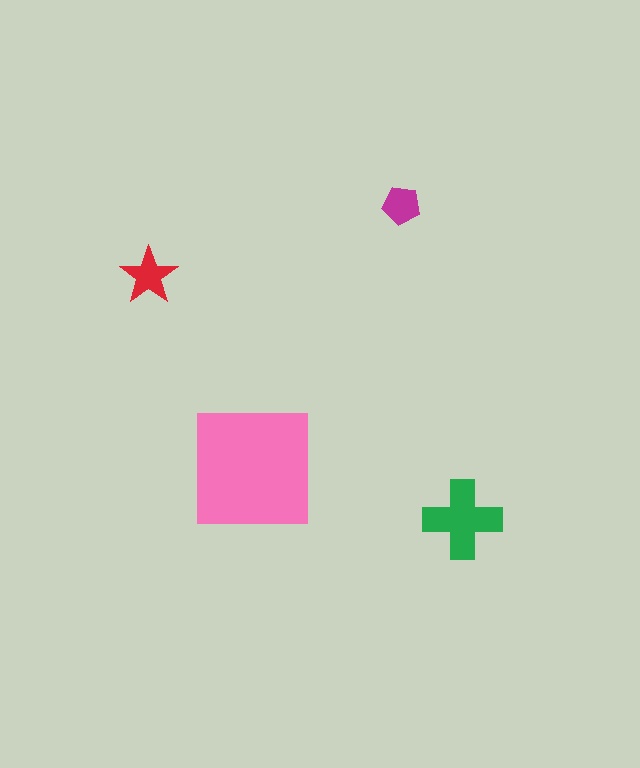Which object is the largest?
The pink square.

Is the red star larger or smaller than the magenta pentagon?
Larger.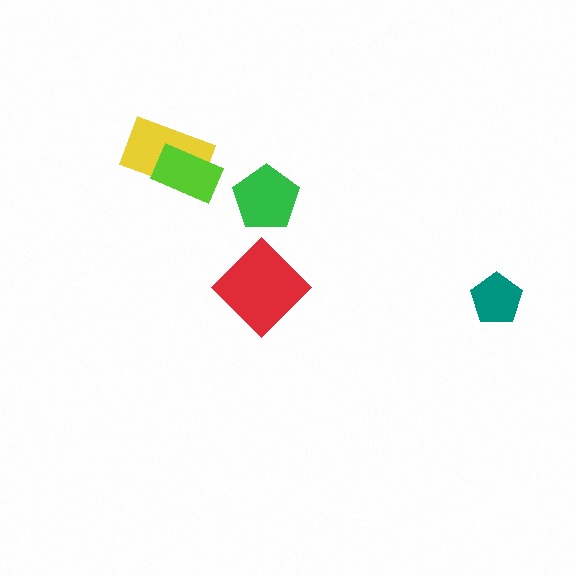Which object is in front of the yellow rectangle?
The lime rectangle is in front of the yellow rectangle.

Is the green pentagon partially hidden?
No, no other shape covers it.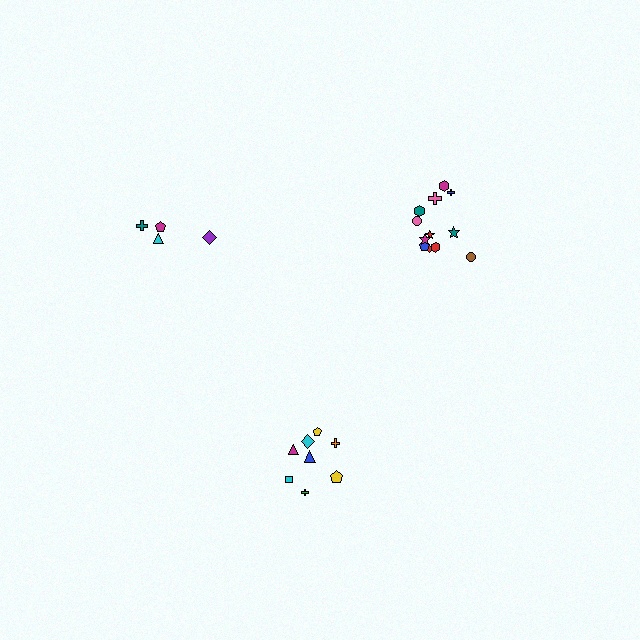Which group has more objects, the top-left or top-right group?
The top-right group.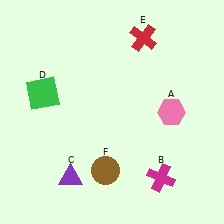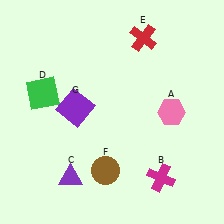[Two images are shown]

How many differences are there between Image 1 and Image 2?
There is 1 difference between the two images.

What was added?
A purple square (G) was added in Image 2.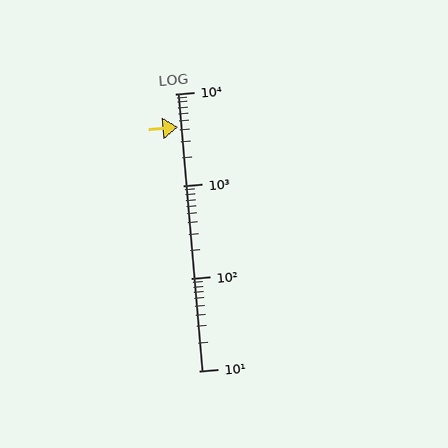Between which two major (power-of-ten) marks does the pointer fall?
The pointer is between 1000 and 10000.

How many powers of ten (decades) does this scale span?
The scale spans 3 decades, from 10 to 10000.